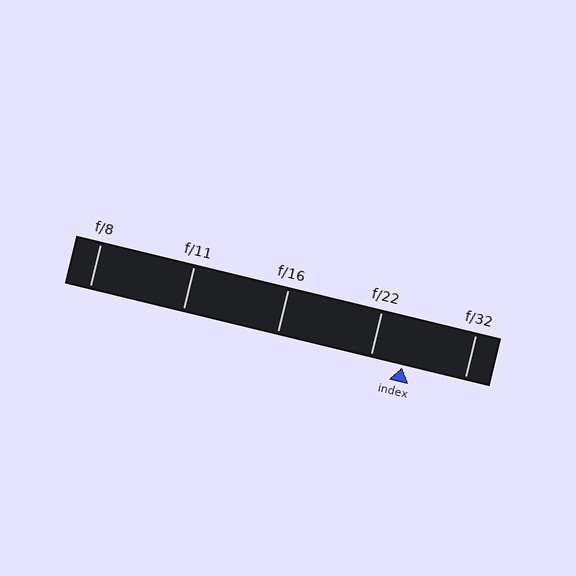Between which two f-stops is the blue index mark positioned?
The index mark is between f/22 and f/32.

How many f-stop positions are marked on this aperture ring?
There are 5 f-stop positions marked.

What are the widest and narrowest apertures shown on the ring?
The widest aperture shown is f/8 and the narrowest is f/32.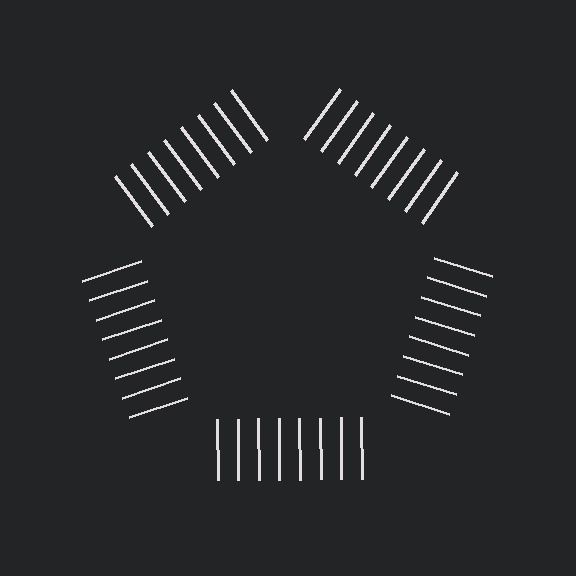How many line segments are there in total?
40 — 8 along each of the 5 edges.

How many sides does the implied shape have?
5 sides — the line-ends trace a pentagon.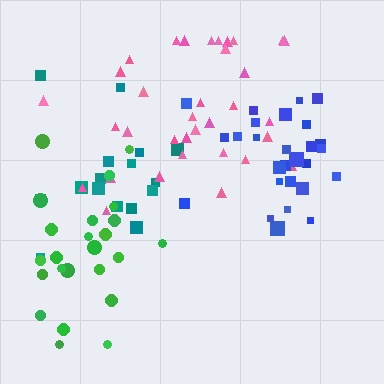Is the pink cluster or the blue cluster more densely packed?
Blue.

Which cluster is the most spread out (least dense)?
Teal.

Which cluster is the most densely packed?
Blue.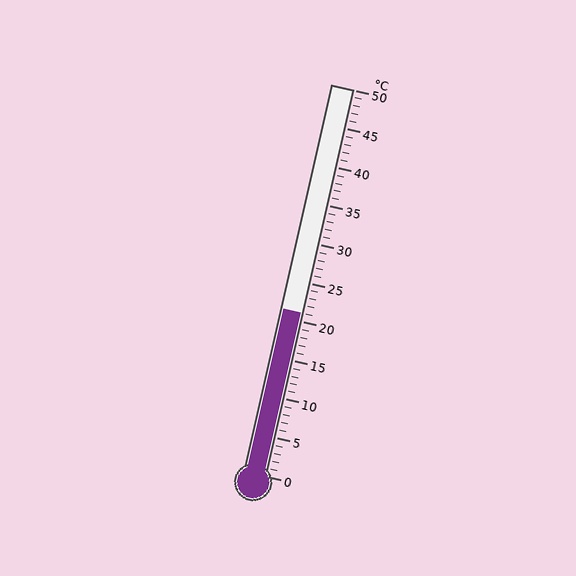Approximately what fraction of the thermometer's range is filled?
The thermometer is filled to approximately 40% of its range.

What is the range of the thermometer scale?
The thermometer scale ranges from 0°C to 50°C.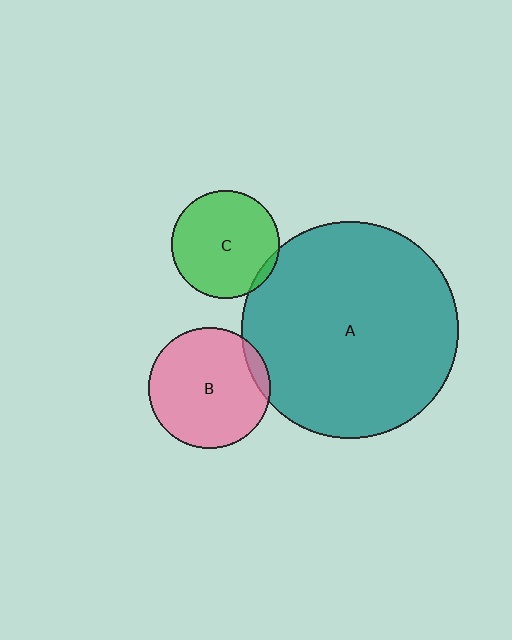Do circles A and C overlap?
Yes.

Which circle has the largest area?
Circle A (teal).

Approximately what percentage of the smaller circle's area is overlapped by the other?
Approximately 5%.